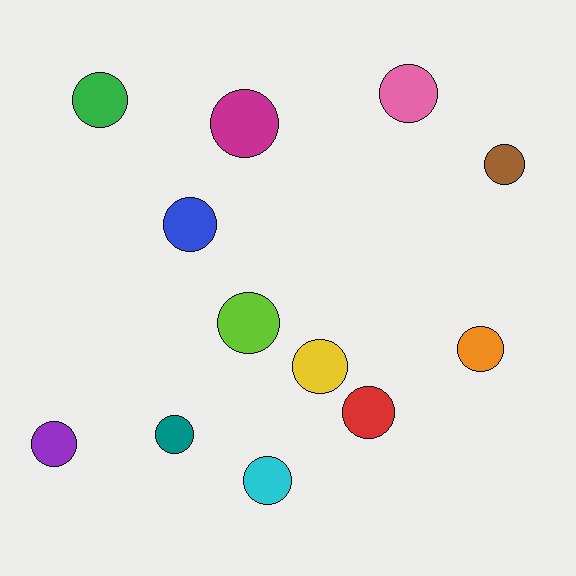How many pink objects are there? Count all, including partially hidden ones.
There is 1 pink object.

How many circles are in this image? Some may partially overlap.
There are 12 circles.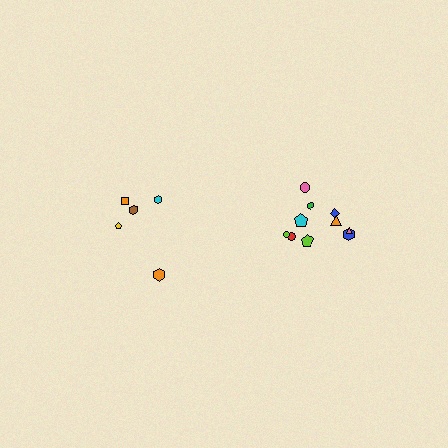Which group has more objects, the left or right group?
The right group.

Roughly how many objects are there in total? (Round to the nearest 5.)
Roughly 15 objects in total.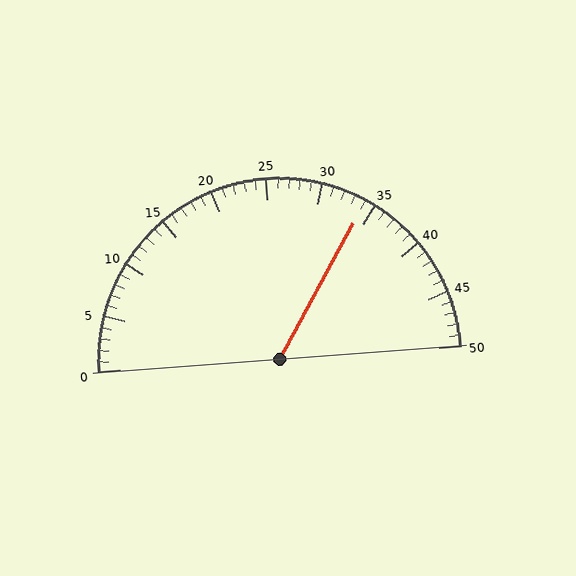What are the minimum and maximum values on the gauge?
The gauge ranges from 0 to 50.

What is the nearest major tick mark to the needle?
The nearest major tick mark is 35.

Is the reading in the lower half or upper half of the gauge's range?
The reading is in the upper half of the range (0 to 50).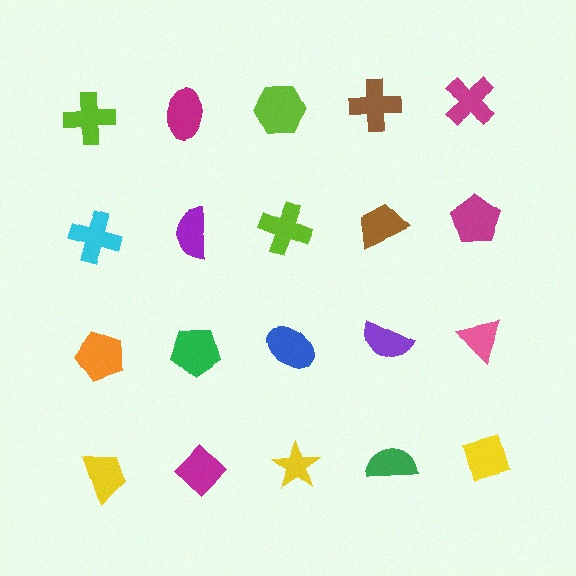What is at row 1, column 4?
A brown cross.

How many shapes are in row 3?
5 shapes.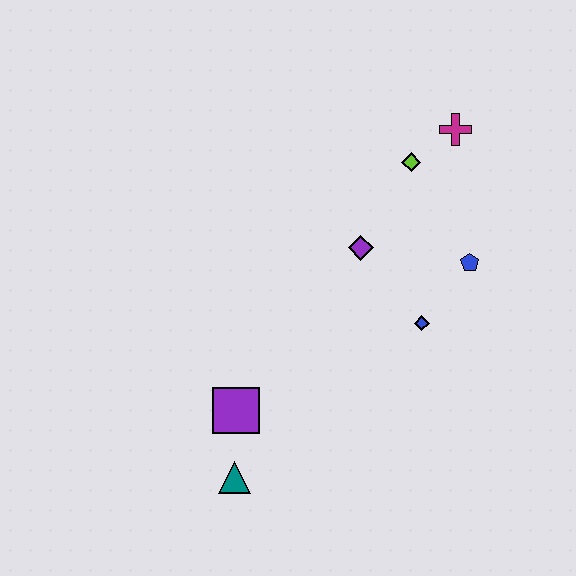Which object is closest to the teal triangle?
The purple square is closest to the teal triangle.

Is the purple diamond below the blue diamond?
No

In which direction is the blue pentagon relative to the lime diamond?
The blue pentagon is below the lime diamond.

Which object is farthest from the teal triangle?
The magenta cross is farthest from the teal triangle.